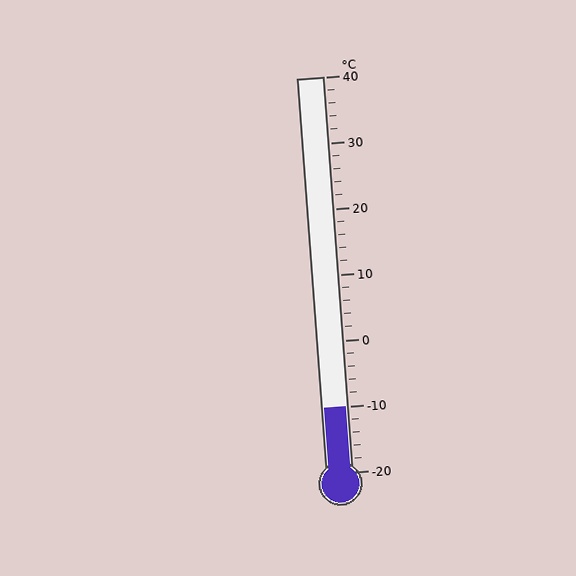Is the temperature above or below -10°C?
The temperature is at -10°C.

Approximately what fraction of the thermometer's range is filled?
The thermometer is filled to approximately 15% of its range.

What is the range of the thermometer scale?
The thermometer scale ranges from -20°C to 40°C.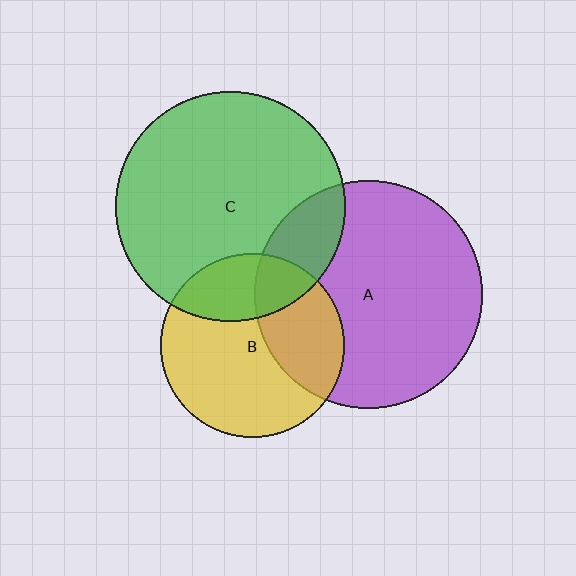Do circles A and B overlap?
Yes.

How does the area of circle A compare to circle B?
Approximately 1.5 times.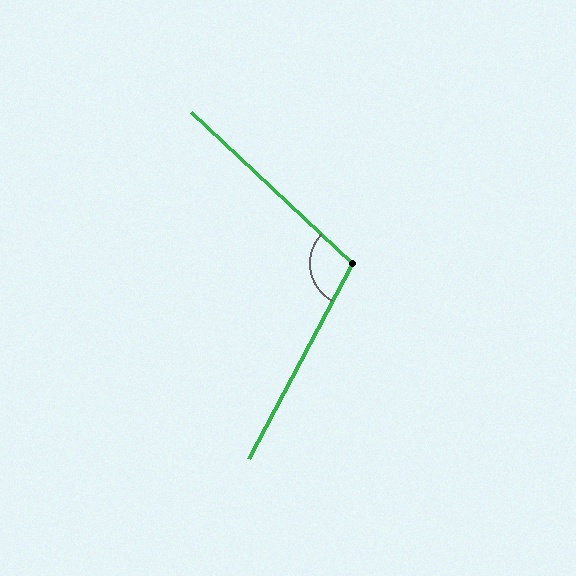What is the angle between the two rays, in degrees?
Approximately 105 degrees.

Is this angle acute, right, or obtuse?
It is obtuse.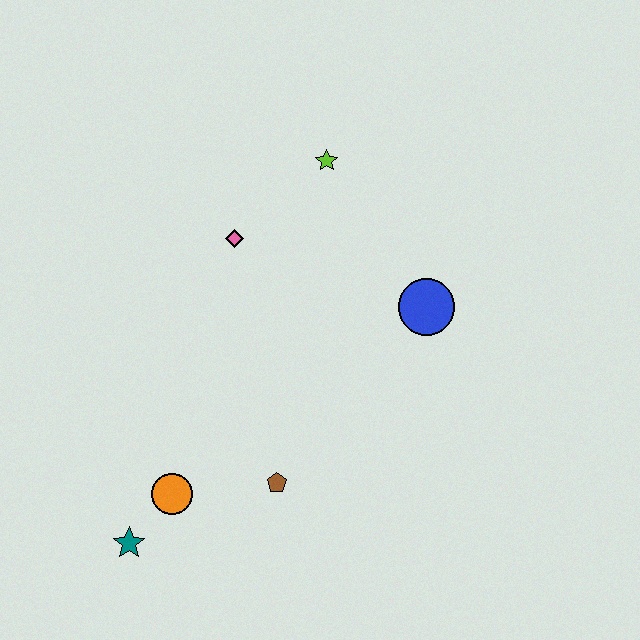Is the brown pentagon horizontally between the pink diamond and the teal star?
No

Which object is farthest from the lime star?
The teal star is farthest from the lime star.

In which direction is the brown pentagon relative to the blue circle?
The brown pentagon is below the blue circle.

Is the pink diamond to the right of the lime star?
No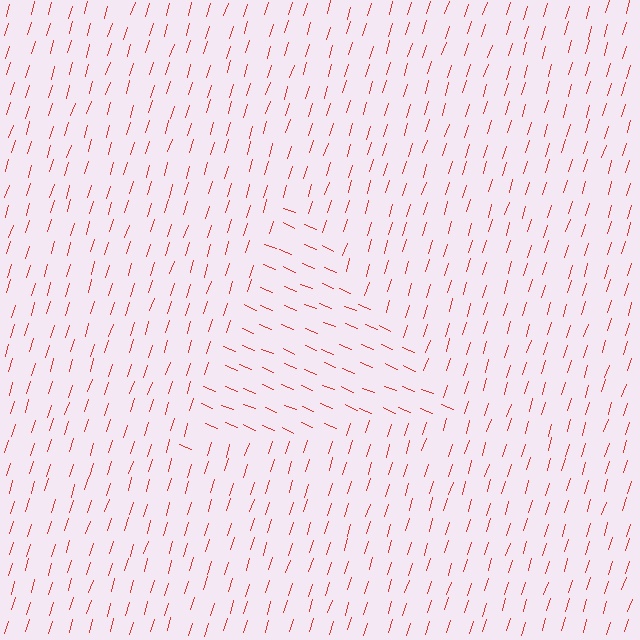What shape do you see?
I see a triangle.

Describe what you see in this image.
The image is filled with small red line segments. A triangle region in the image has lines oriented differently from the surrounding lines, creating a visible texture boundary.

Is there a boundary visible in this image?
Yes, there is a texture boundary formed by a change in line orientation.